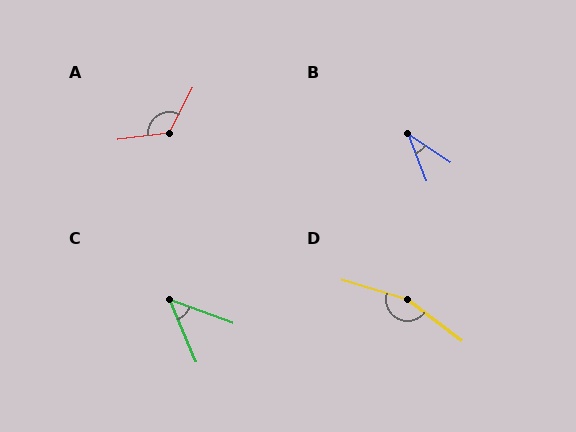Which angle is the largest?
D, at approximately 159 degrees.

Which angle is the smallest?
B, at approximately 35 degrees.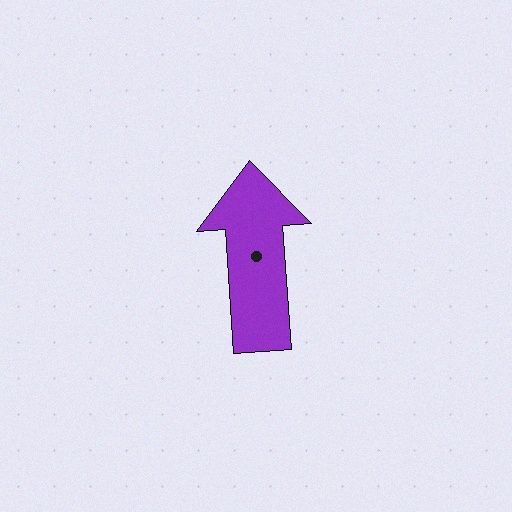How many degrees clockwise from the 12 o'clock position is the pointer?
Approximately 356 degrees.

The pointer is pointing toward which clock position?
Roughly 12 o'clock.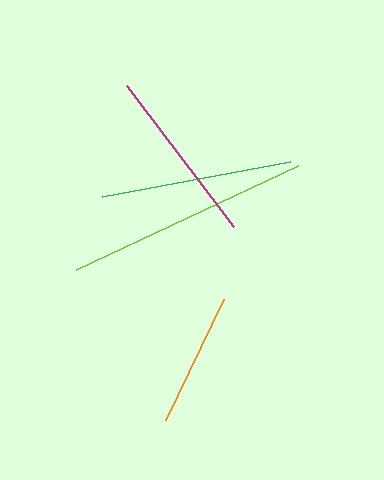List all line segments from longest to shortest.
From longest to shortest: lime, green, magenta, orange.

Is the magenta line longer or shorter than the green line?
The green line is longer than the magenta line.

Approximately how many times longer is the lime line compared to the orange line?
The lime line is approximately 1.8 times the length of the orange line.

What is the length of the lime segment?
The lime segment is approximately 245 pixels long.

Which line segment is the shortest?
The orange line is the shortest at approximately 134 pixels.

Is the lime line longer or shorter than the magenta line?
The lime line is longer than the magenta line.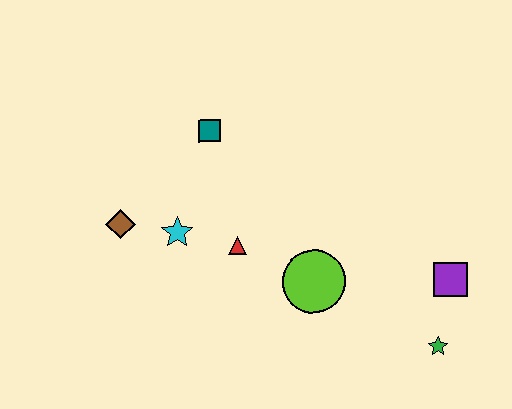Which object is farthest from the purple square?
The brown diamond is farthest from the purple square.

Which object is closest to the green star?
The purple square is closest to the green star.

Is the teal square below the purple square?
No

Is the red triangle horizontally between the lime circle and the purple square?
No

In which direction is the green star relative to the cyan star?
The green star is to the right of the cyan star.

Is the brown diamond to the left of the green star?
Yes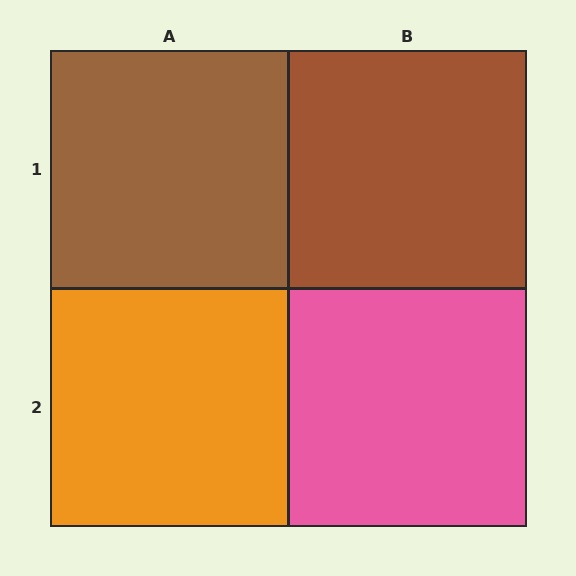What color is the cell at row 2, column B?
Pink.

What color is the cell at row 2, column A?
Orange.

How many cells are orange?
1 cell is orange.